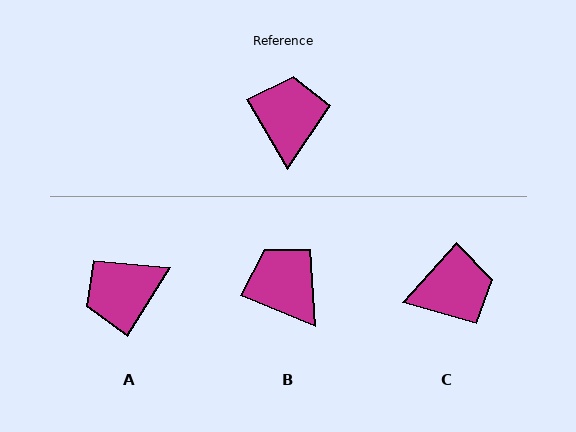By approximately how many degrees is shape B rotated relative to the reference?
Approximately 38 degrees counter-clockwise.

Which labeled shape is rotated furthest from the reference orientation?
A, about 119 degrees away.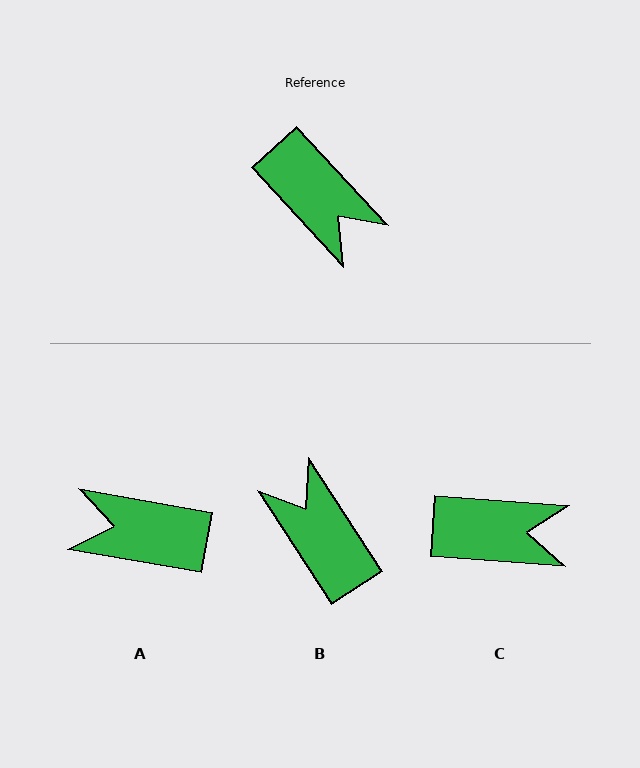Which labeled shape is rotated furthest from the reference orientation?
B, about 170 degrees away.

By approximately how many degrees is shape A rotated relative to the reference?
Approximately 143 degrees clockwise.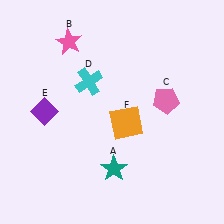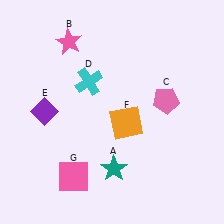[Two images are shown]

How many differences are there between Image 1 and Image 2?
There is 1 difference between the two images.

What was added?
A pink square (G) was added in Image 2.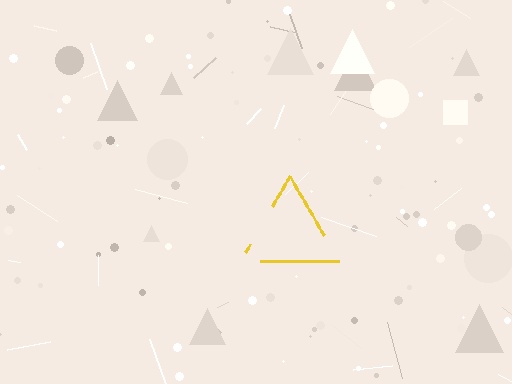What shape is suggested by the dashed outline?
The dashed outline suggests a triangle.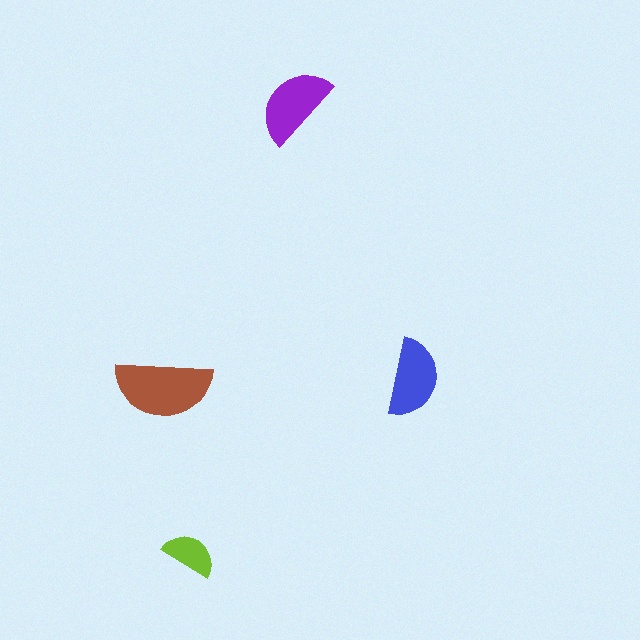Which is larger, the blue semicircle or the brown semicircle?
The brown one.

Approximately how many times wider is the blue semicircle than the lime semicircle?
About 1.5 times wider.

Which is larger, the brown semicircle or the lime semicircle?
The brown one.